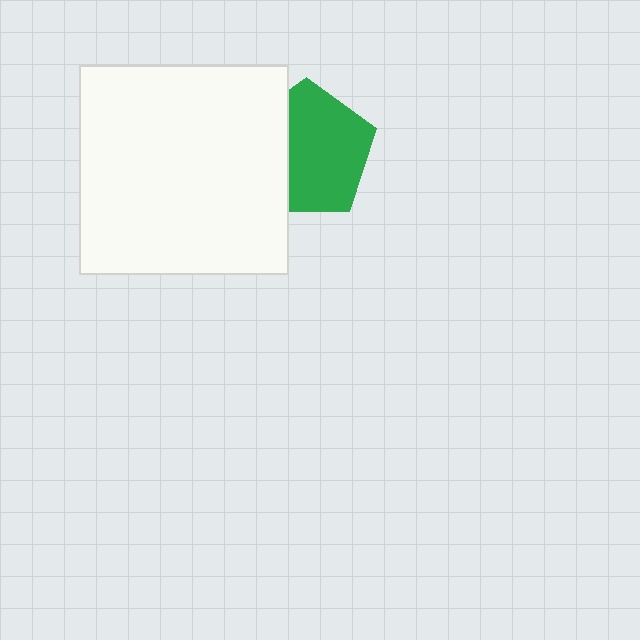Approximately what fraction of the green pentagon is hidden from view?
Roughly 34% of the green pentagon is hidden behind the white square.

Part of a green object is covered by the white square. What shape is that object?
It is a pentagon.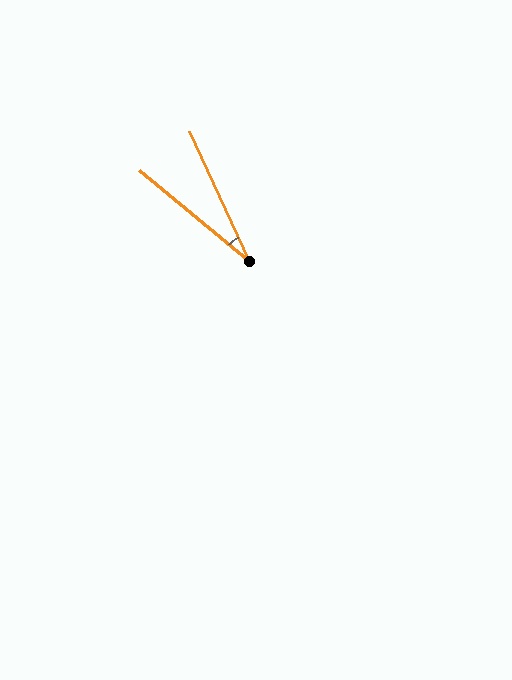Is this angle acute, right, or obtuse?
It is acute.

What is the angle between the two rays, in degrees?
Approximately 26 degrees.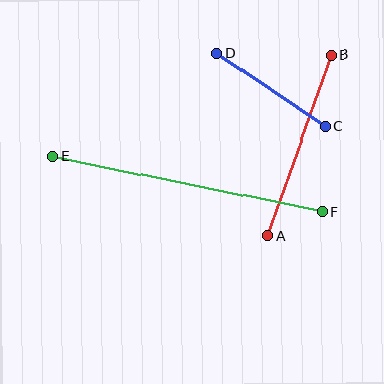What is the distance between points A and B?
The distance is approximately 191 pixels.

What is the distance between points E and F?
The distance is approximately 276 pixels.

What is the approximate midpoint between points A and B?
The midpoint is at approximately (300, 145) pixels.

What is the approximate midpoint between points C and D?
The midpoint is at approximately (271, 90) pixels.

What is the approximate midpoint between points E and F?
The midpoint is at approximately (187, 184) pixels.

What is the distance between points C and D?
The distance is approximately 131 pixels.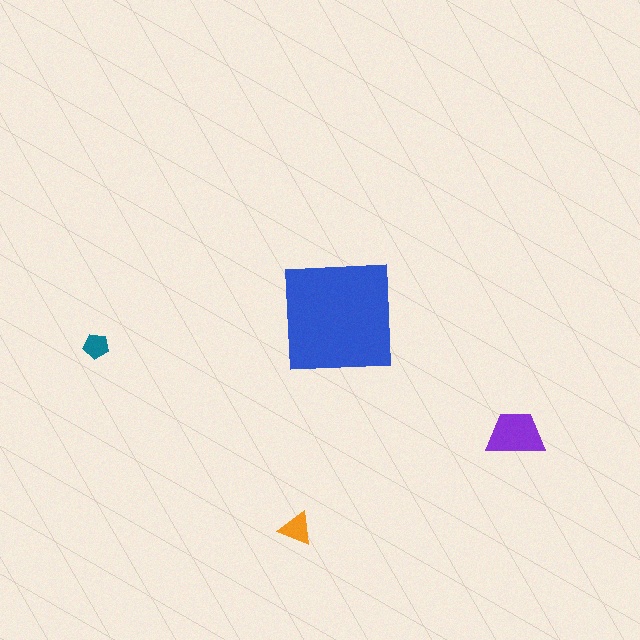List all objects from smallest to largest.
The teal pentagon, the orange triangle, the purple trapezoid, the blue square.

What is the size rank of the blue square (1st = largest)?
1st.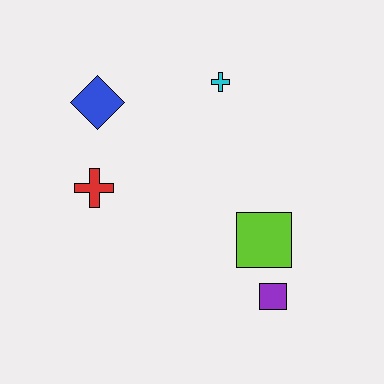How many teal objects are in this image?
There are no teal objects.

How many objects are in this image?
There are 5 objects.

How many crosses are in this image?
There are 2 crosses.